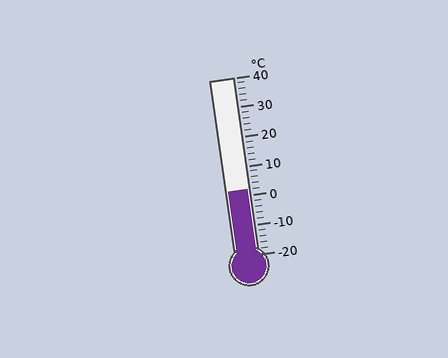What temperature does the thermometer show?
The thermometer shows approximately 2°C.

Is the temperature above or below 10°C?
The temperature is below 10°C.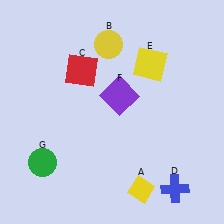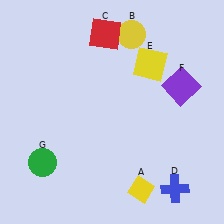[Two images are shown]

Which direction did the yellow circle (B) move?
The yellow circle (B) moved right.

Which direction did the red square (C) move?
The red square (C) moved up.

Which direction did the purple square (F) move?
The purple square (F) moved right.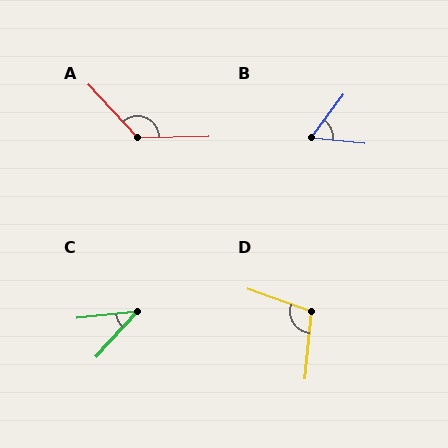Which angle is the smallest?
C, at approximately 41 degrees.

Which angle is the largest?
A, at approximately 131 degrees.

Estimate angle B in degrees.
Approximately 59 degrees.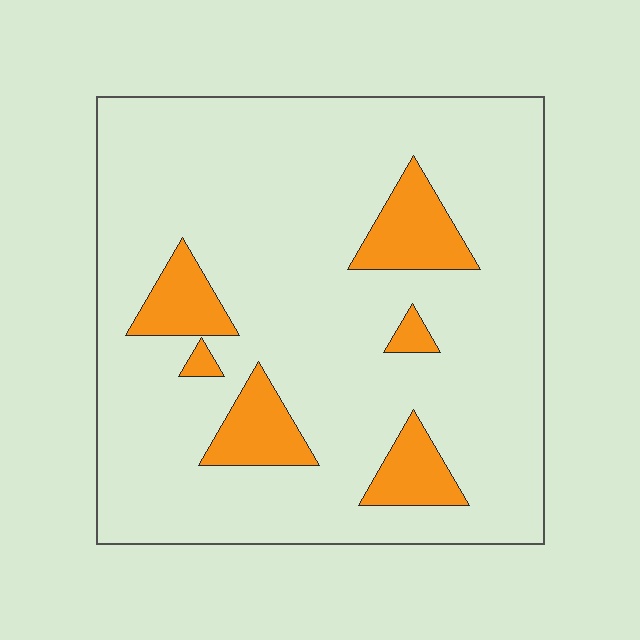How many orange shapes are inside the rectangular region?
6.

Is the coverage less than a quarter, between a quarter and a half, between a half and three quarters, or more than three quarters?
Less than a quarter.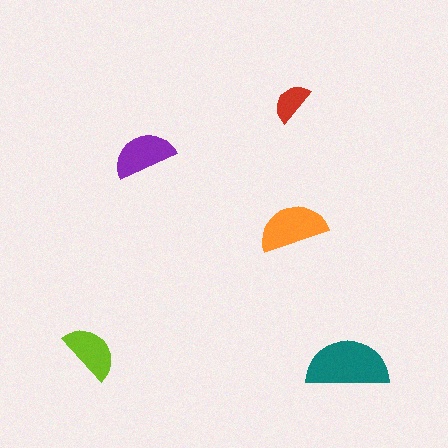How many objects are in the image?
There are 5 objects in the image.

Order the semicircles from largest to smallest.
the teal one, the orange one, the purple one, the lime one, the red one.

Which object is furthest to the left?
The lime semicircle is leftmost.